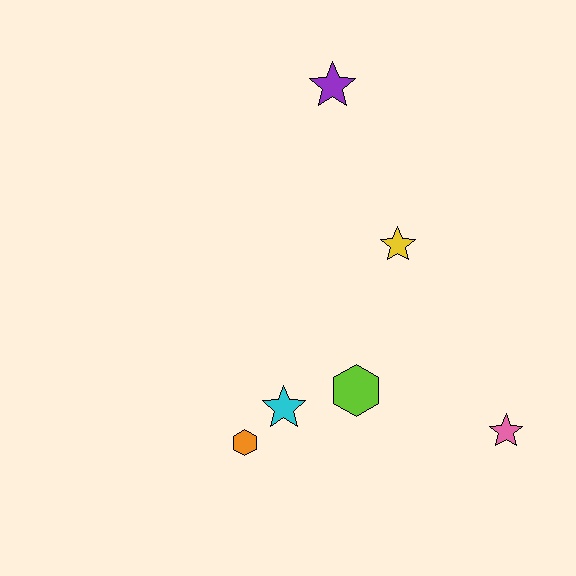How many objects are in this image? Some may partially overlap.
There are 6 objects.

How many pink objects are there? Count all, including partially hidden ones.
There is 1 pink object.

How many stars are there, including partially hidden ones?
There are 4 stars.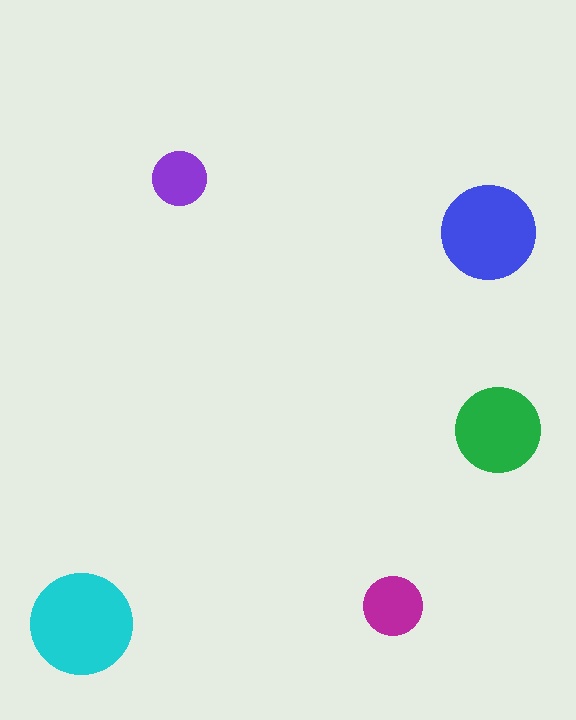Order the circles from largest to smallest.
the cyan one, the blue one, the green one, the magenta one, the purple one.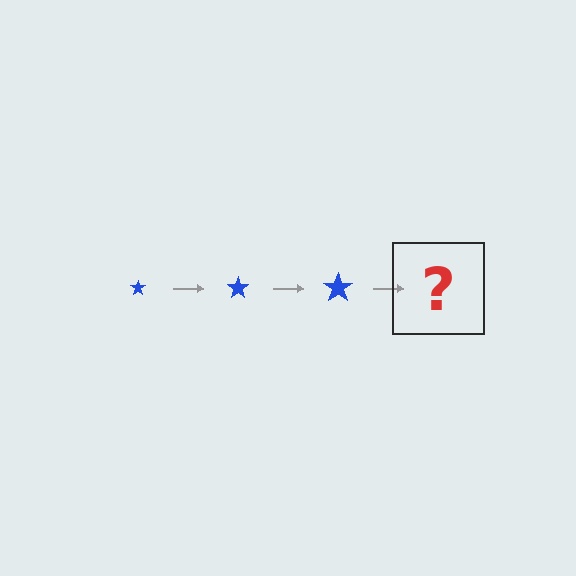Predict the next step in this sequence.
The next step is a blue star, larger than the previous one.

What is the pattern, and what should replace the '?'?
The pattern is that the star gets progressively larger each step. The '?' should be a blue star, larger than the previous one.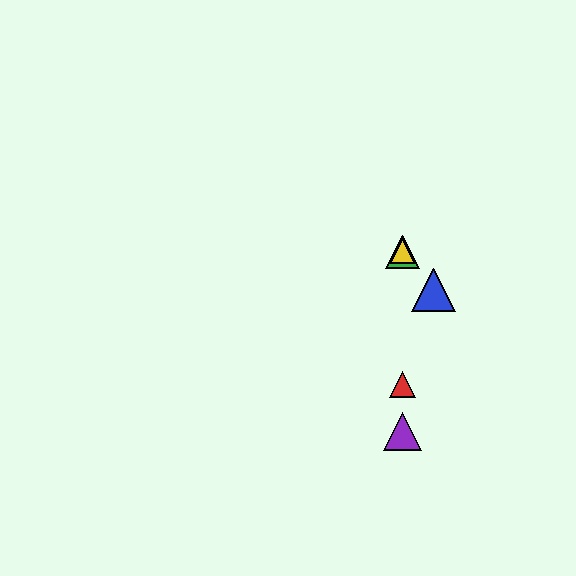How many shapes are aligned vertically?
4 shapes (the red triangle, the green triangle, the yellow triangle, the purple triangle) are aligned vertically.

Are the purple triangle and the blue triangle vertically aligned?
No, the purple triangle is at x≈402 and the blue triangle is at x≈434.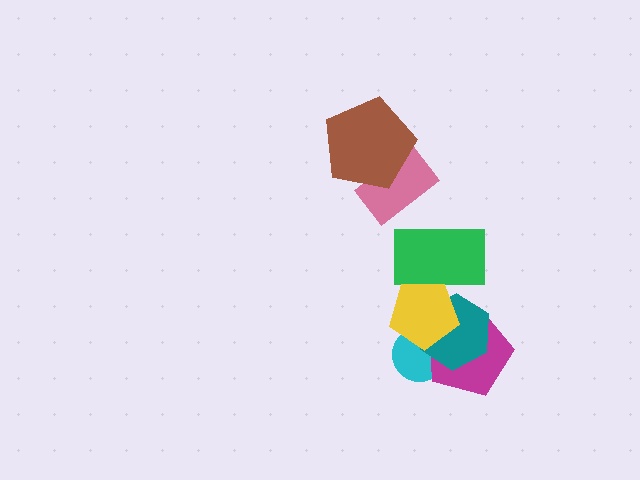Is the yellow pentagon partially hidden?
No, no other shape covers it.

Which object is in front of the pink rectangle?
The brown pentagon is in front of the pink rectangle.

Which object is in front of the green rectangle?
The yellow pentagon is in front of the green rectangle.